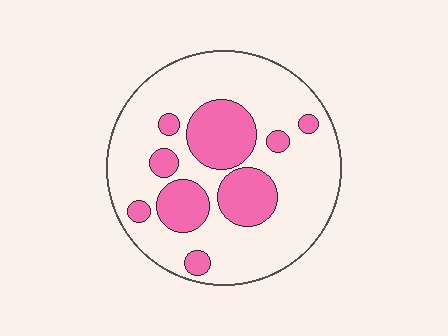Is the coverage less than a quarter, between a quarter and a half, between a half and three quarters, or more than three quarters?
Between a quarter and a half.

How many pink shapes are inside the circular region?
9.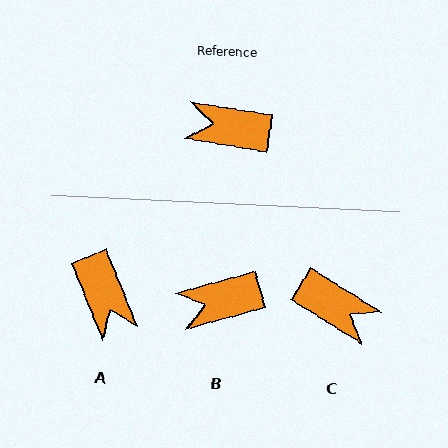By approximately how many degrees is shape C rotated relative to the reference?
Approximately 158 degrees counter-clockwise.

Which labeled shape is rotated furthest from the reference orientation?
C, about 158 degrees away.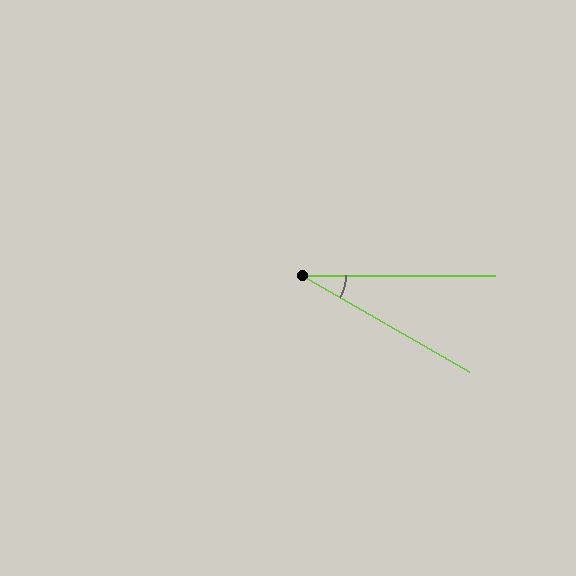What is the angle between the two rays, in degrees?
Approximately 30 degrees.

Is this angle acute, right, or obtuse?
It is acute.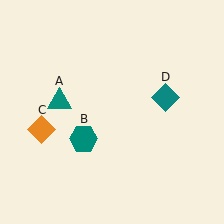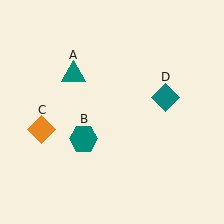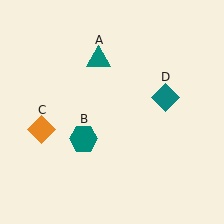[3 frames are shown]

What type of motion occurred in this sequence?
The teal triangle (object A) rotated clockwise around the center of the scene.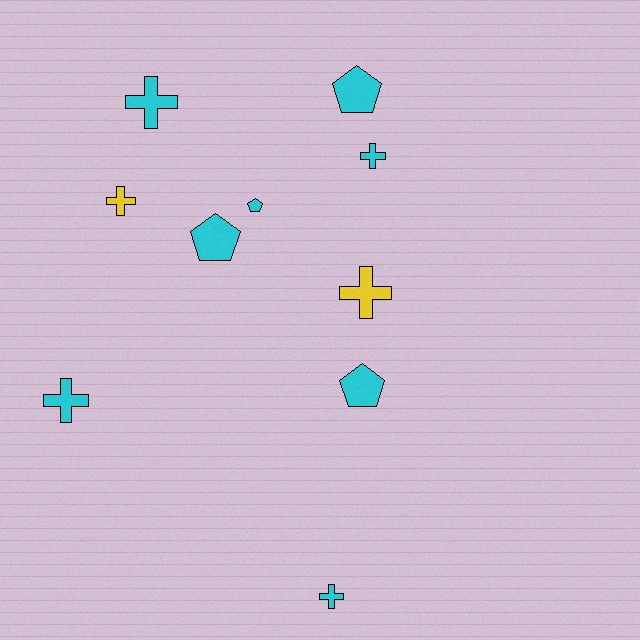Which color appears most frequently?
Cyan, with 8 objects.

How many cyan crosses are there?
There are 4 cyan crosses.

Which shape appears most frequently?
Cross, with 6 objects.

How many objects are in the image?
There are 10 objects.